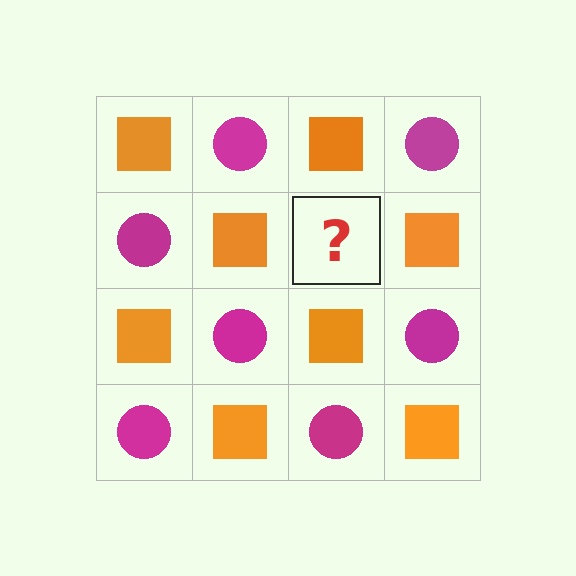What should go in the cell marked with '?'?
The missing cell should contain a magenta circle.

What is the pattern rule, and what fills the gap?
The rule is that it alternates orange square and magenta circle in a checkerboard pattern. The gap should be filled with a magenta circle.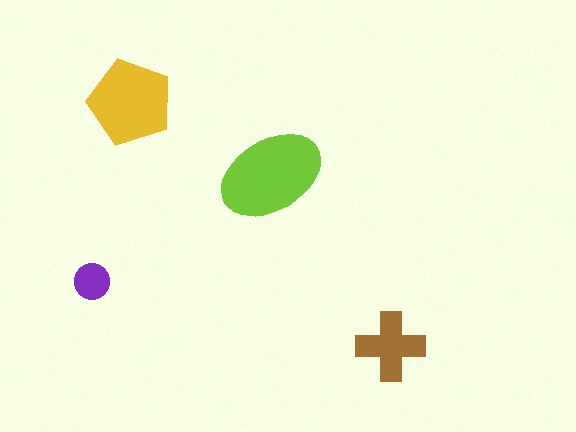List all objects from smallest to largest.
The purple circle, the brown cross, the yellow pentagon, the lime ellipse.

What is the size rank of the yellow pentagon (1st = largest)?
2nd.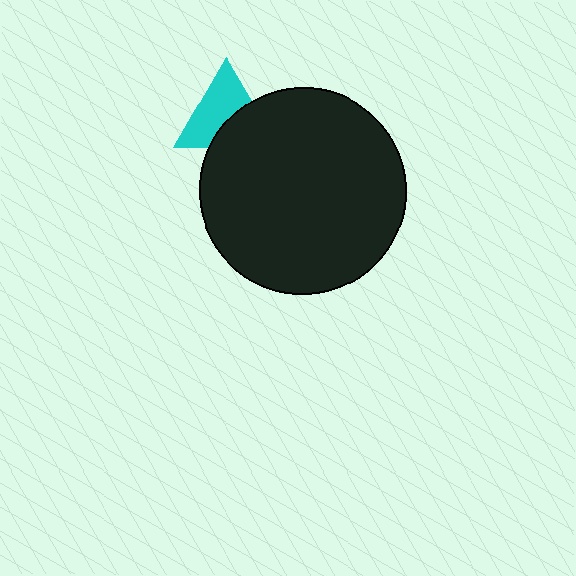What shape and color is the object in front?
The object in front is a black circle.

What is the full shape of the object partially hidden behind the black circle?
The partially hidden object is a cyan triangle.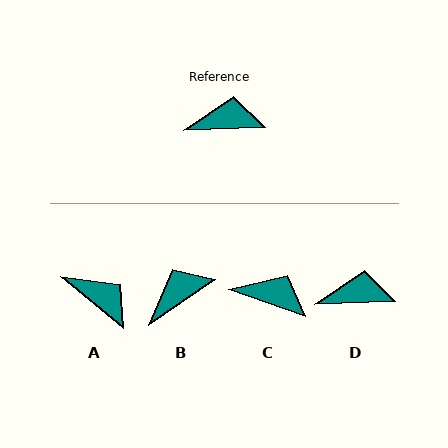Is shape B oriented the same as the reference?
No, it is off by about 32 degrees.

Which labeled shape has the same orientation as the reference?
D.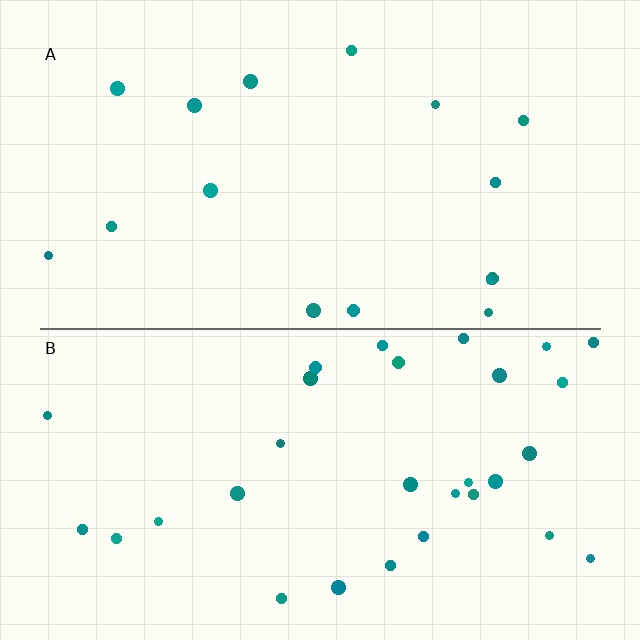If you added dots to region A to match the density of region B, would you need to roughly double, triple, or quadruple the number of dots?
Approximately double.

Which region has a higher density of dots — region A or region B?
B (the bottom).